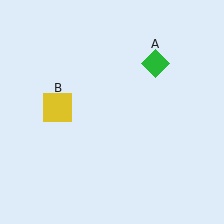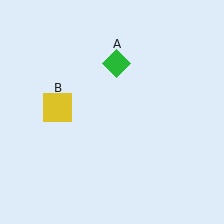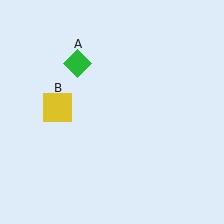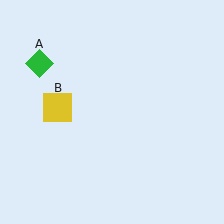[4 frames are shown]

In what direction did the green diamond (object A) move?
The green diamond (object A) moved left.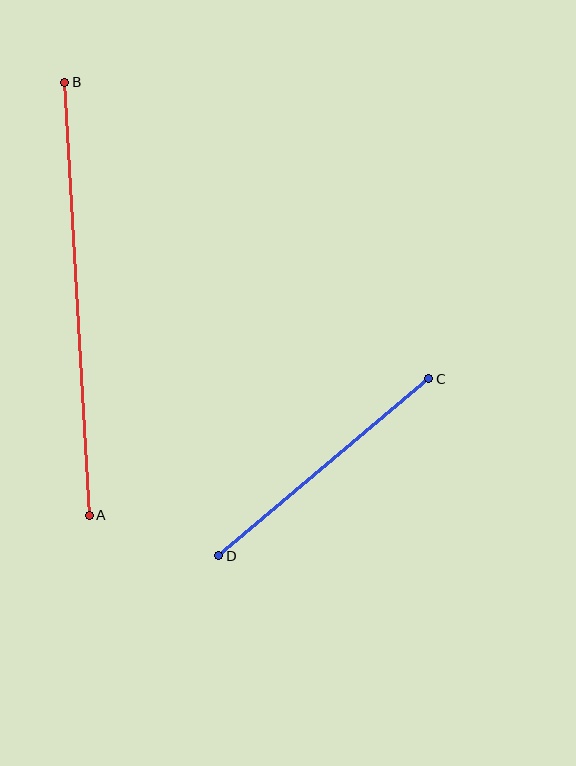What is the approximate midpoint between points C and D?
The midpoint is at approximately (324, 467) pixels.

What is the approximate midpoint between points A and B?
The midpoint is at approximately (77, 299) pixels.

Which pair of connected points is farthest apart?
Points A and B are farthest apart.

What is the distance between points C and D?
The distance is approximately 274 pixels.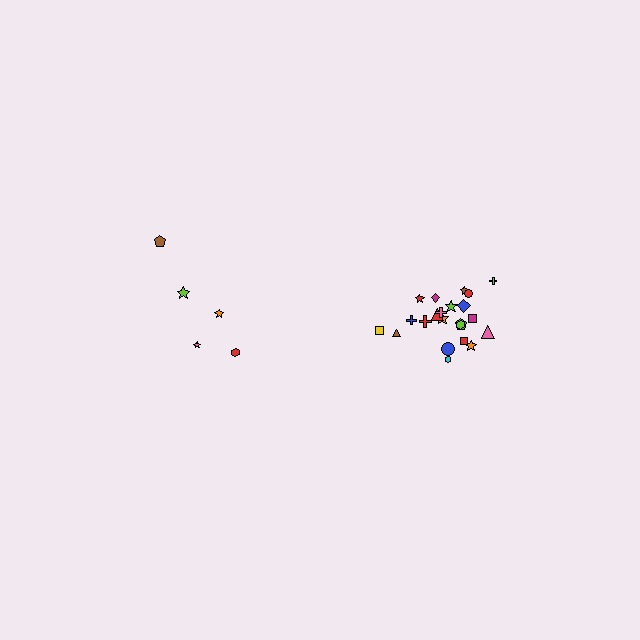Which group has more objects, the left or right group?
The right group.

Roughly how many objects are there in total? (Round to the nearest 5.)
Roughly 25 objects in total.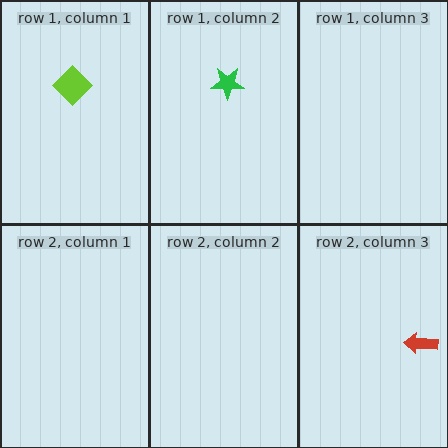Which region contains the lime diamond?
The row 1, column 1 region.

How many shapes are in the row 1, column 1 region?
1.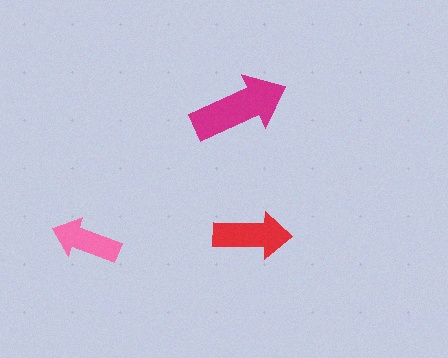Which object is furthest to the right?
The red arrow is rightmost.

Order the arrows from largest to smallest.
the magenta one, the red one, the pink one.